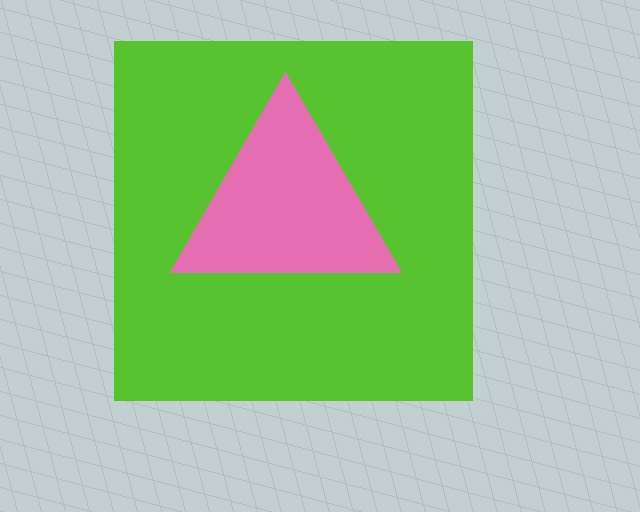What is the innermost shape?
The pink triangle.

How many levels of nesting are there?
2.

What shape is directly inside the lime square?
The pink triangle.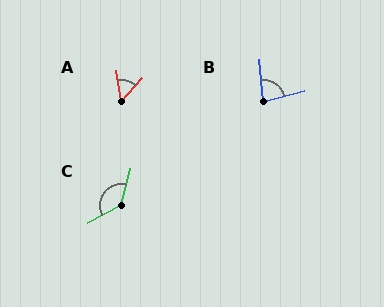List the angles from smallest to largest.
A (49°), B (79°), C (132°).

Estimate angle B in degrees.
Approximately 79 degrees.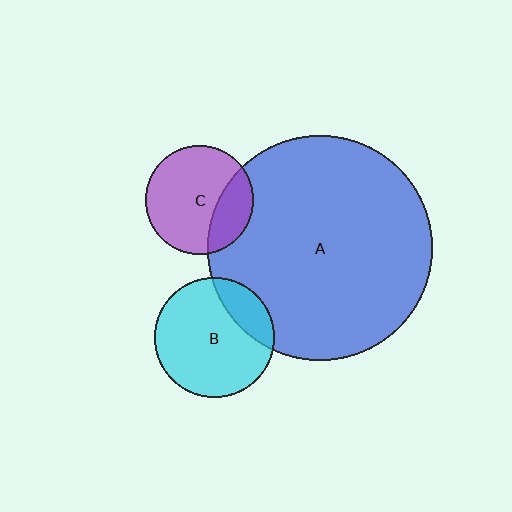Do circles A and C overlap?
Yes.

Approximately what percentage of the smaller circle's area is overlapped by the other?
Approximately 25%.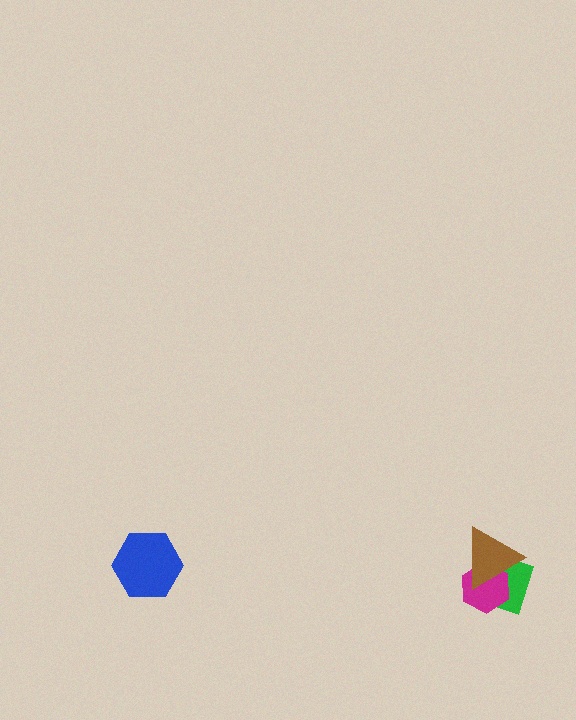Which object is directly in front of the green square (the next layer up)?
The magenta hexagon is directly in front of the green square.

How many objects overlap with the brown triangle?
2 objects overlap with the brown triangle.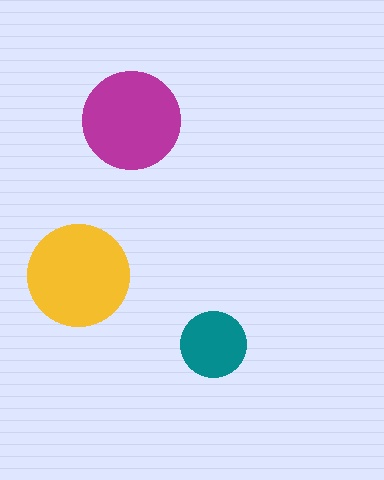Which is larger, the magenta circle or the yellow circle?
The yellow one.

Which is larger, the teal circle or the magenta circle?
The magenta one.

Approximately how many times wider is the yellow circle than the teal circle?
About 1.5 times wider.